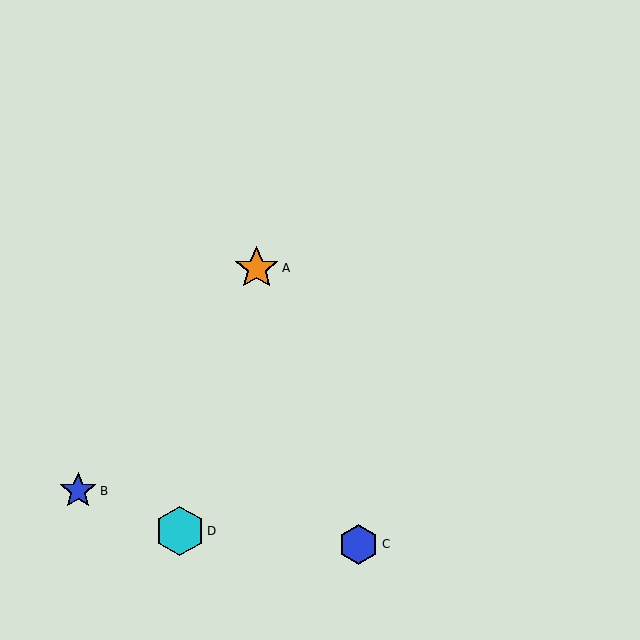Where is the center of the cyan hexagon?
The center of the cyan hexagon is at (180, 531).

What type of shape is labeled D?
Shape D is a cyan hexagon.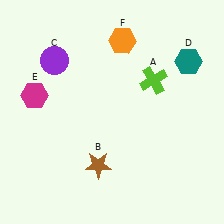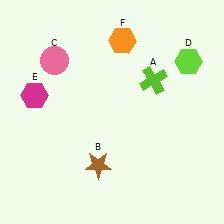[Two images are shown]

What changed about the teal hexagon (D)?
In Image 1, D is teal. In Image 2, it changed to lime.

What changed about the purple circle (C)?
In Image 1, C is purple. In Image 2, it changed to pink.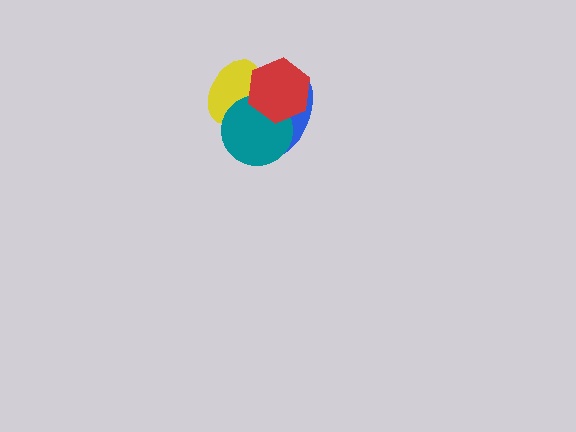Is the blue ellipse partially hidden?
Yes, it is partially covered by another shape.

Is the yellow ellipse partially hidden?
Yes, it is partially covered by another shape.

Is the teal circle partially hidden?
Yes, it is partially covered by another shape.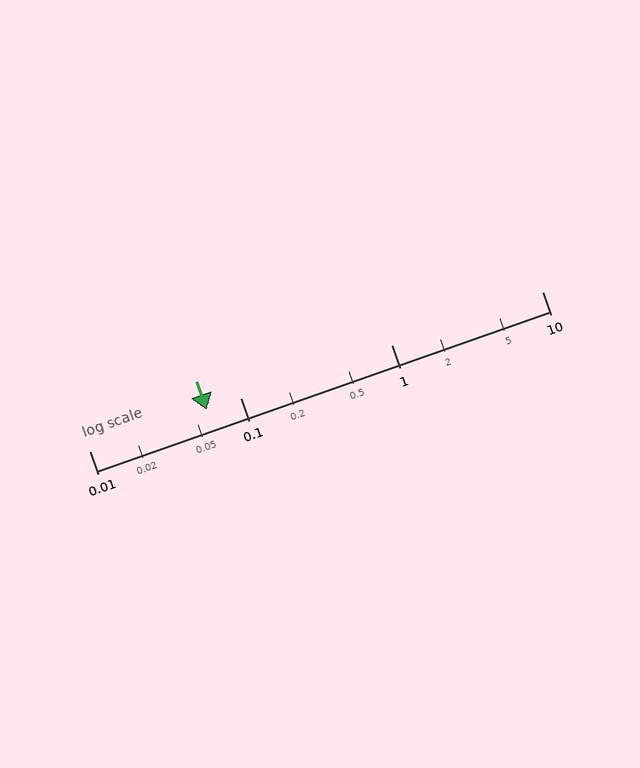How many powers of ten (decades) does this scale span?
The scale spans 3 decades, from 0.01 to 10.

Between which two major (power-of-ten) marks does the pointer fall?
The pointer is between 0.01 and 0.1.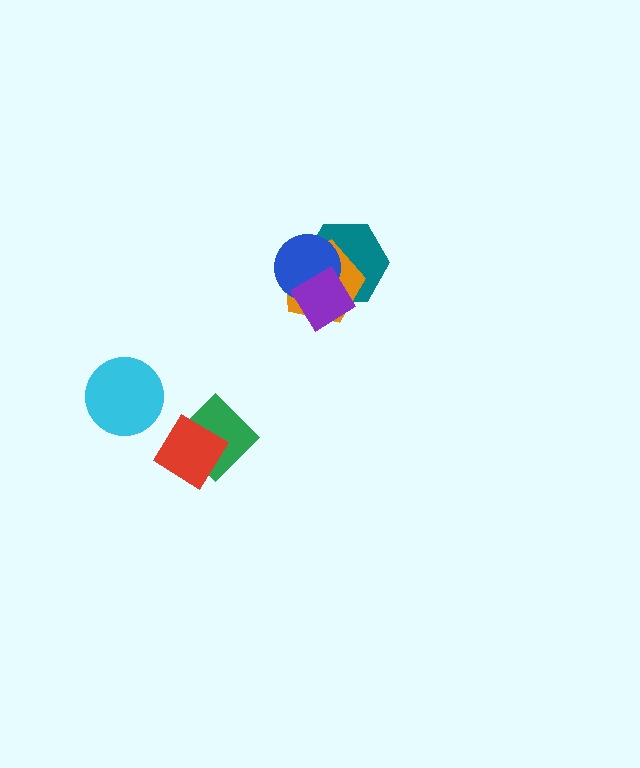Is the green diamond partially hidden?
Yes, it is partially covered by another shape.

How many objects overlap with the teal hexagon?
3 objects overlap with the teal hexagon.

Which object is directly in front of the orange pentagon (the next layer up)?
The blue circle is directly in front of the orange pentagon.